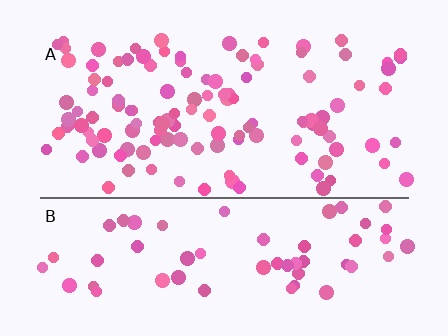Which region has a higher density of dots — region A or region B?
A (the top).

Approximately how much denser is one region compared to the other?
Approximately 1.8× — region A over region B.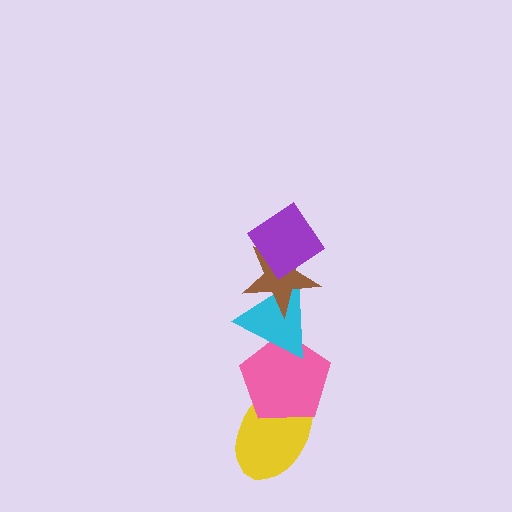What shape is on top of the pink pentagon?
The cyan triangle is on top of the pink pentagon.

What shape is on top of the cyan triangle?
The brown star is on top of the cyan triangle.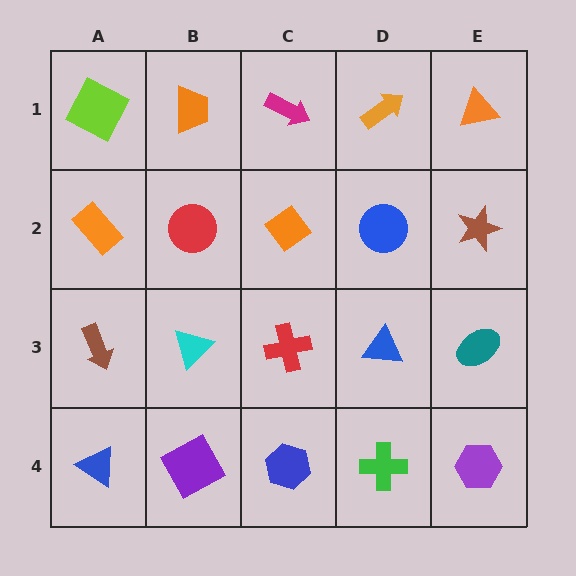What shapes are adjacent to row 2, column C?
A magenta arrow (row 1, column C), a red cross (row 3, column C), a red circle (row 2, column B), a blue circle (row 2, column D).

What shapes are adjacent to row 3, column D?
A blue circle (row 2, column D), a green cross (row 4, column D), a red cross (row 3, column C), a teal ellipse (row 3, column E).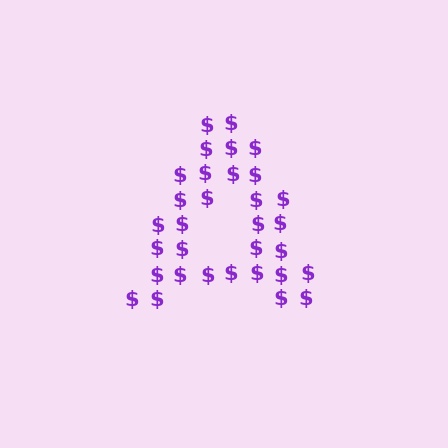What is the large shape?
The large shape is the letter A.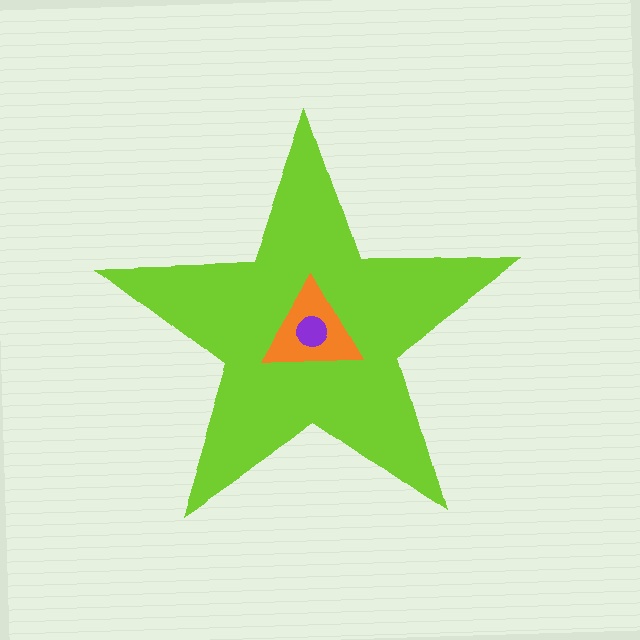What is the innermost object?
The purple circle.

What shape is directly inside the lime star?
The orange triangle.